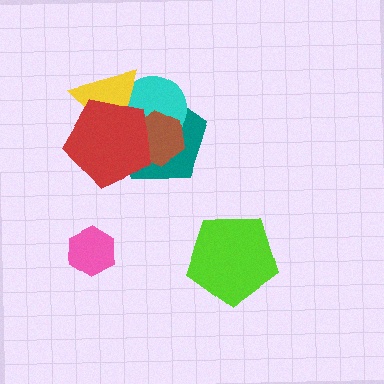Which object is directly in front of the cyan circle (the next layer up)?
The yellow triangle is directly in front of the cyan circle.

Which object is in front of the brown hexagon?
The red pentagon is in front of the brown hexagon.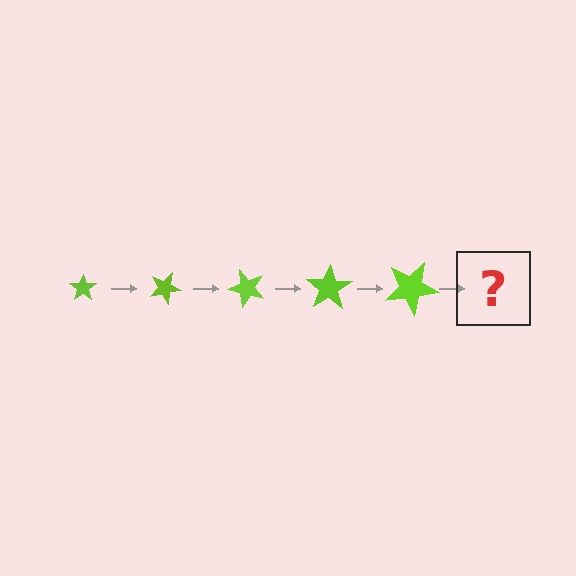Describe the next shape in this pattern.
It should be a star, larger than the previous one and rotated 125 degrees from the start.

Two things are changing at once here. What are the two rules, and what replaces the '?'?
The two rules are that the star grows larger each step and it rotates 25 degrees each step. The '?' should be a star, larger than the previous one and rotated 125 degrees from the start.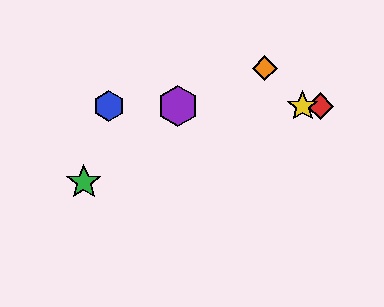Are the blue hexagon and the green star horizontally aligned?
No, the blue hexagon is at y≈106 and the green star is at y≈182.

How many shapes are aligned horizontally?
4 shapes (the red diamond, the blue hexagon, the yellow star, the purple hexagon) are aligned horizontally.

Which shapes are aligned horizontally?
The red diamond, the blue hexagon, the yellow star, the purple hexagon are aligned horizontally.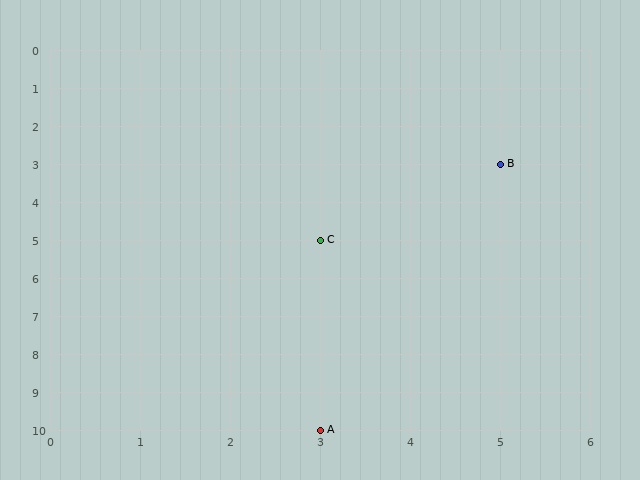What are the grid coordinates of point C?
Point C is at grid coordinates (3, 5).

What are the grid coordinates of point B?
Point B is at grid coordinates (5, 3).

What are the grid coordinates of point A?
Point A is at grid coordinates (3, 10).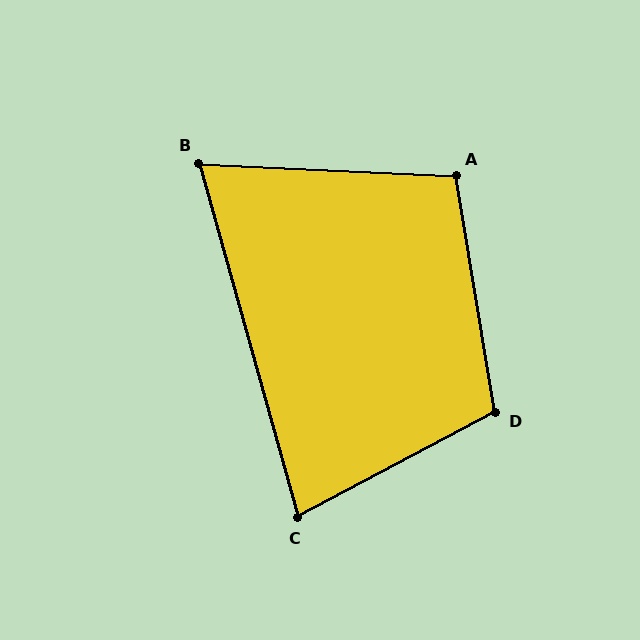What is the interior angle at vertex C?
Approximately 78 degrees (acute).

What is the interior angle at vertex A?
Approximately 102 degrees (obtuse).